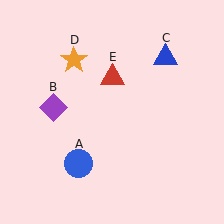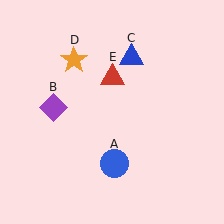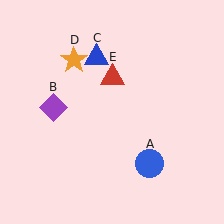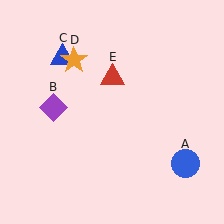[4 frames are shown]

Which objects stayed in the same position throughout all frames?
Purple diamond (object B) and orange star (object D) and red triangle (object E) remained stationary.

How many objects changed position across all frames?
2 objects changed position: blue circle (object A), blue triangle (object C).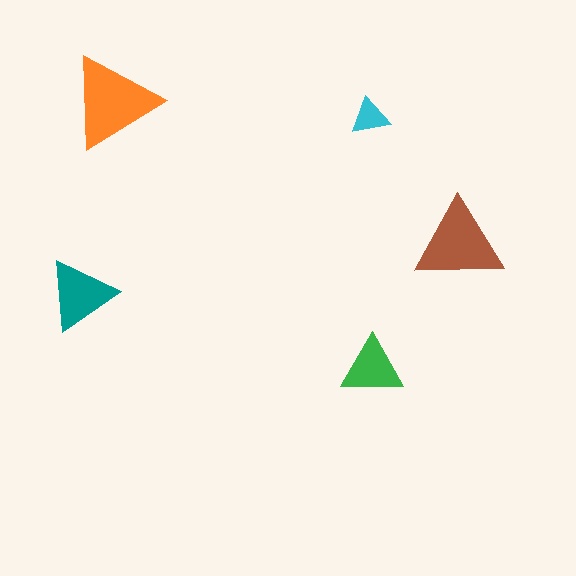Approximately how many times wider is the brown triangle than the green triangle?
About 1.5 times wider.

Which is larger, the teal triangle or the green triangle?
The teal one.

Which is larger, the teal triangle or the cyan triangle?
The teal one.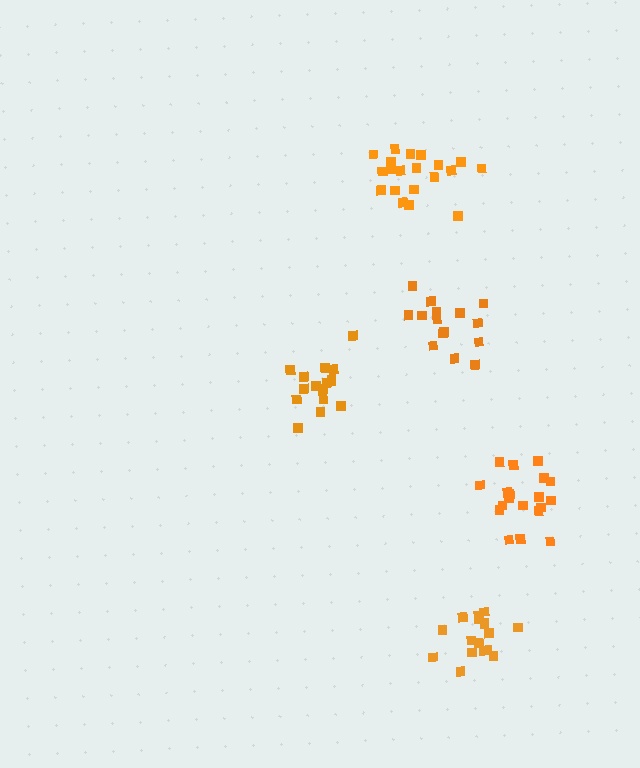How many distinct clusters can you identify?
There are 5 distinct clusters.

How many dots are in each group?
Group 1: 20 dots, Group 2: 17 dots, Group 3: 19 dots, Group 4: 16 dots, Group 5: 15 dots (87 total).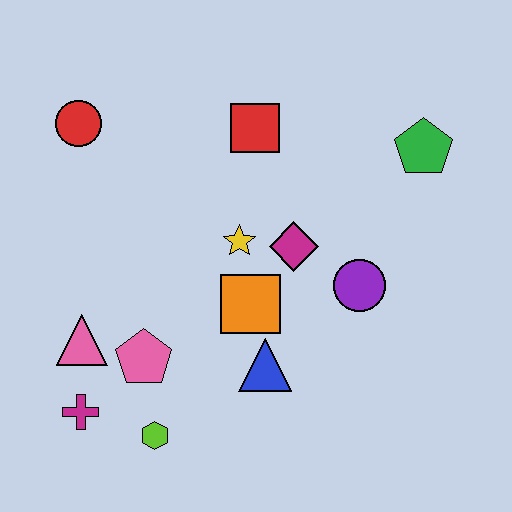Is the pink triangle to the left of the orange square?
Yes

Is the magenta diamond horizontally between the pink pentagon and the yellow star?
No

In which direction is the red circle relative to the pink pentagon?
The red circle is above the pink pentagon.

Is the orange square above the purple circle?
No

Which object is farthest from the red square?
The magenta cross is farthest from the red square.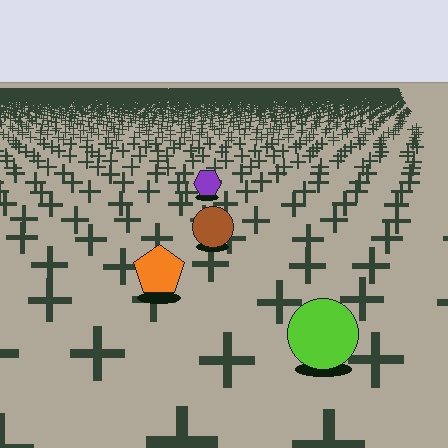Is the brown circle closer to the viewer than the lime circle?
No. The lime circle is closer — you can tell from the texture gradient: the ground texture is coarser near it.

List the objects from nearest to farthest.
From nearest to farthest: the lime circle, the orange pentagon, the brown circle, the purple hexagon.